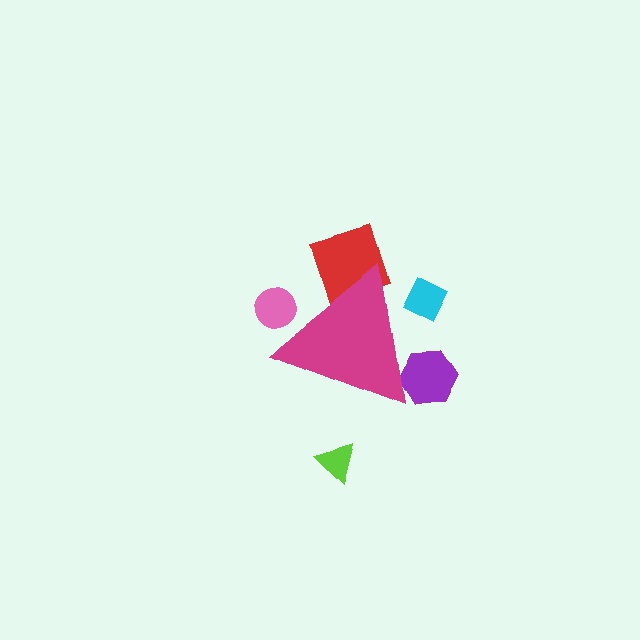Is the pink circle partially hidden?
Yes, the pink circle is partially hidden behind the magenta triangle.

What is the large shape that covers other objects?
A magenta triangle.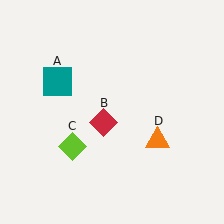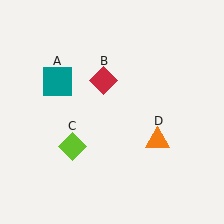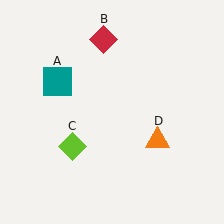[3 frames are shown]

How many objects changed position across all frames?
1 object changed position: red diamond (object B).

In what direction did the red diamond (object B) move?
The red diamond (object B) moved up.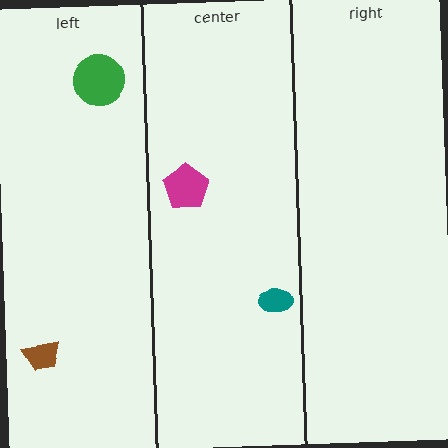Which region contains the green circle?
The left region.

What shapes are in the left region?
The green circle, the brown trapezoid.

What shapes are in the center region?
The teal ellipse, the magenta pentagon.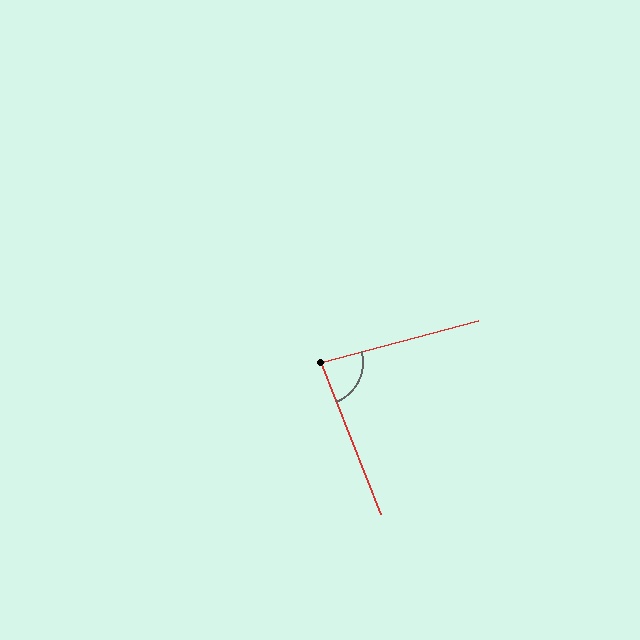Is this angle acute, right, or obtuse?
It is acute.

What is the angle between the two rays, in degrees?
Approximately 83 degrees.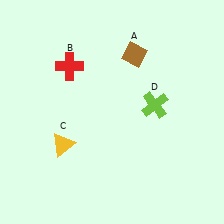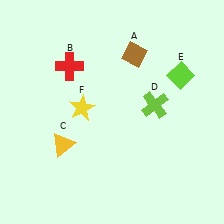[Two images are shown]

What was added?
A lime diamond (E), a yellow star (F) were added in Image 2.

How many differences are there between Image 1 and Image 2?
There are 2 differences between the two images.